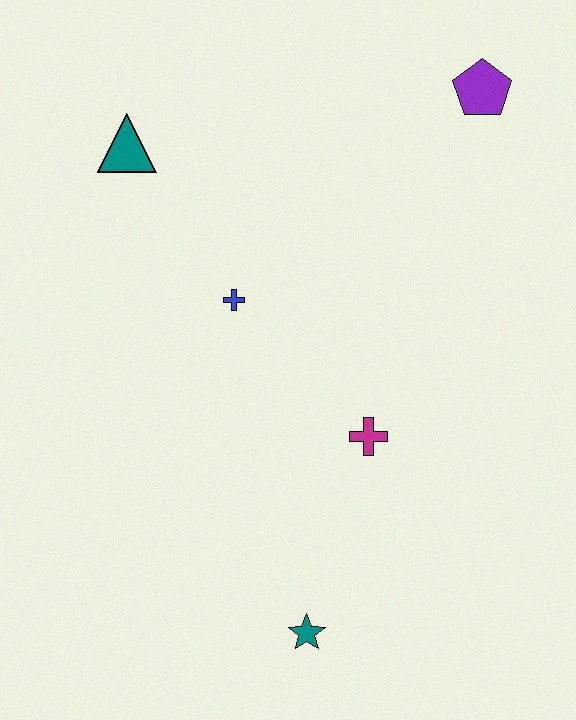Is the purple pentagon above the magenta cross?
Yes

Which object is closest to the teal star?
The magenta cross is closest to the teal star.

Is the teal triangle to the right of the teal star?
No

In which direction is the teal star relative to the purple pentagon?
The teal star is below the purple pentagon.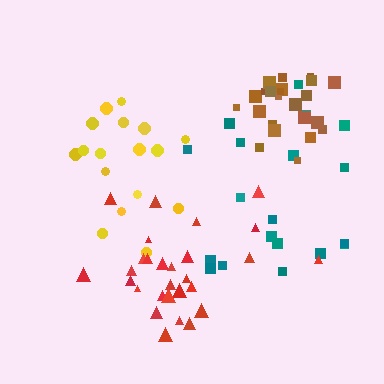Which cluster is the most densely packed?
Brown.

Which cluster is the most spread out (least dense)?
Teal.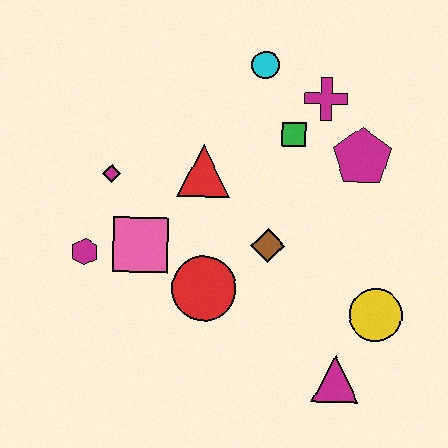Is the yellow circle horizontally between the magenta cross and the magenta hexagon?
No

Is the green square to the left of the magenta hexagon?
No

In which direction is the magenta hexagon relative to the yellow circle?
The magenta hexagon is to the left of the yellow circle.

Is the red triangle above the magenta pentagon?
No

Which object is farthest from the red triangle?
The magenta triangle is farthest from the red triangle.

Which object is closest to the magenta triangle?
The yellow circle is closest to the magenta triangle.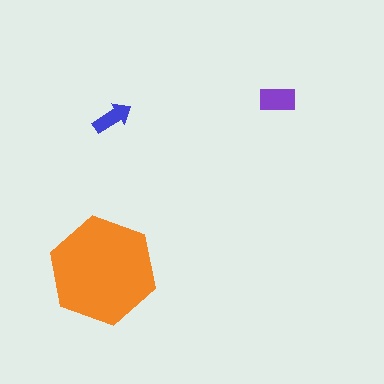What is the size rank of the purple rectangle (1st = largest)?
2nd.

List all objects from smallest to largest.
The blue arrow, the purple rectangle, the orange hexagon.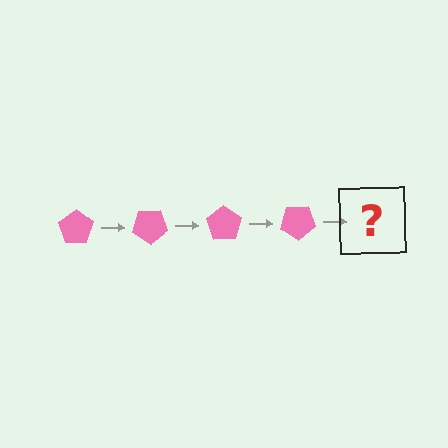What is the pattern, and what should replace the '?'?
The pattern is that the pentagon rotates 35 degrees each step. The '?' should be a pink pentagon rotated 140 degrees.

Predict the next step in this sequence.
The next step is a pink pentagon rotated 140 degrees.